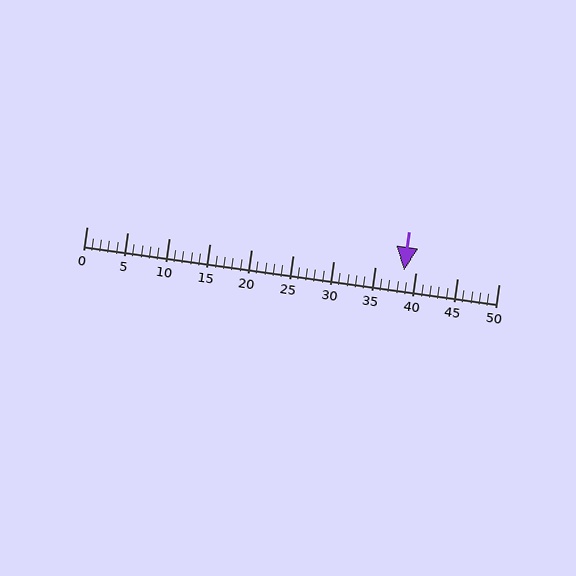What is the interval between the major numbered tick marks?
The major tick marks are spaced 5 units apart.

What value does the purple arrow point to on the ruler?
The purple arrow points to approximately 38.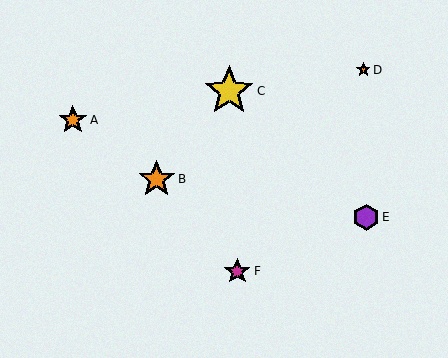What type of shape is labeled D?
Shape D is an orange star.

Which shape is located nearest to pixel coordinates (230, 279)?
The magenta star (labeled F) at (237, 271) is nearest to that location.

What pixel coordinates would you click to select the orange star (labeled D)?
Click at (363, 70) to select the orange star D.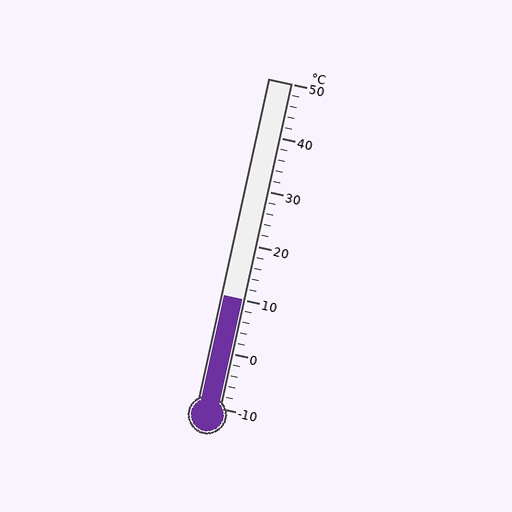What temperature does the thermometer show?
The thermometer shows approximately 10°C.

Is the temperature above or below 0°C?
The temperature is above 0°C.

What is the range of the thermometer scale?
The thermometer scale ranges from -10°C to 50°C.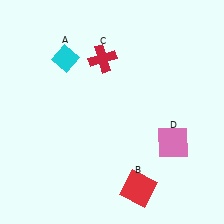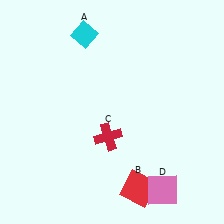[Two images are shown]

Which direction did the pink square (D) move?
The pink square (D) moved down.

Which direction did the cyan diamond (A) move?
The cyan diamond (A) moved up.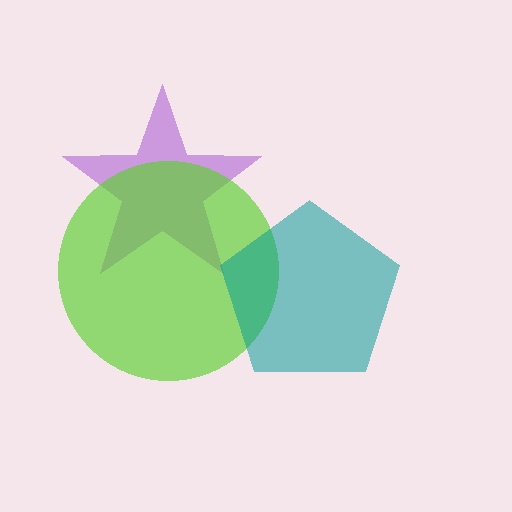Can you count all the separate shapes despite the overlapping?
Yes, there are 3 separate shapes.